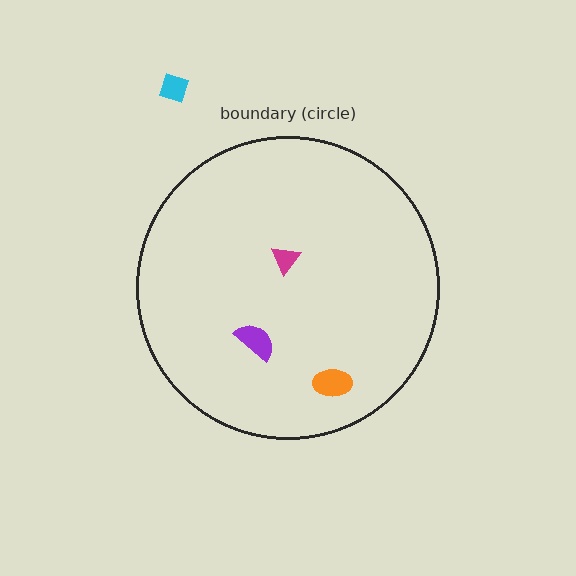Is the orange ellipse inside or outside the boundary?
Inside.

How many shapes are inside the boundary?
3 inside, 1 outside.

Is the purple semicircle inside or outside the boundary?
Inside.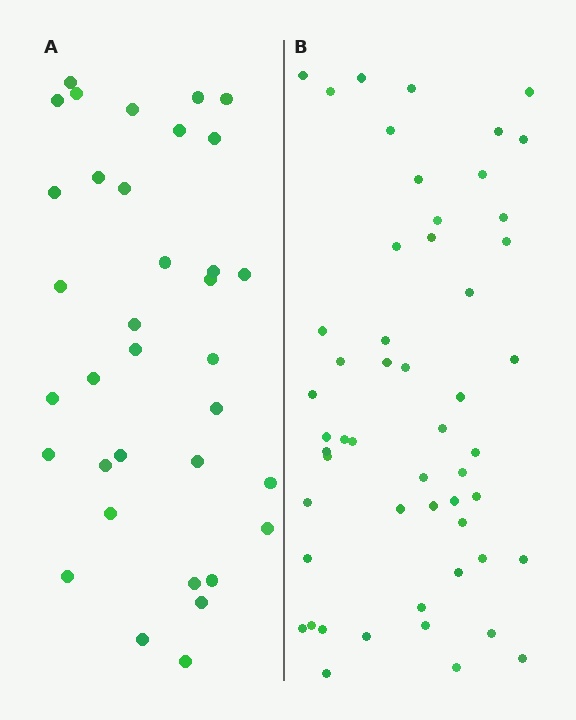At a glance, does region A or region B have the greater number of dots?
Region B (the right region) has more dots.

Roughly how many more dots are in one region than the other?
Region B has approximately 20 more dots than region A.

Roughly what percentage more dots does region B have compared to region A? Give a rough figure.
About 50% more.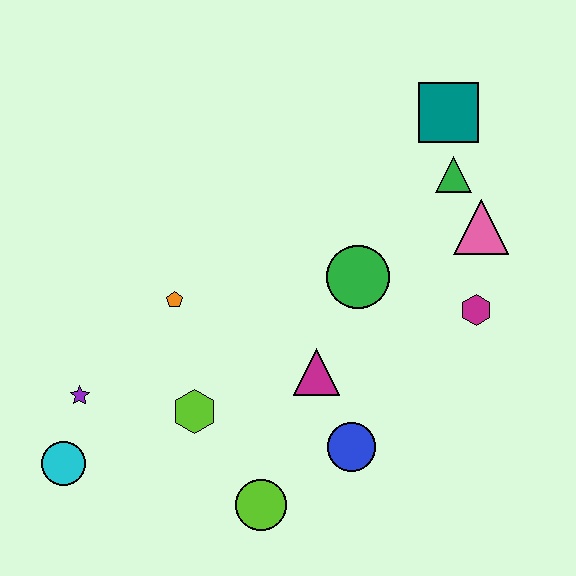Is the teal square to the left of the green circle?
No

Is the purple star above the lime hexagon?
Yes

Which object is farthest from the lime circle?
The teal square is farthest from the lime circle.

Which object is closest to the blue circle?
The magenta triangle is closest to the blue circle.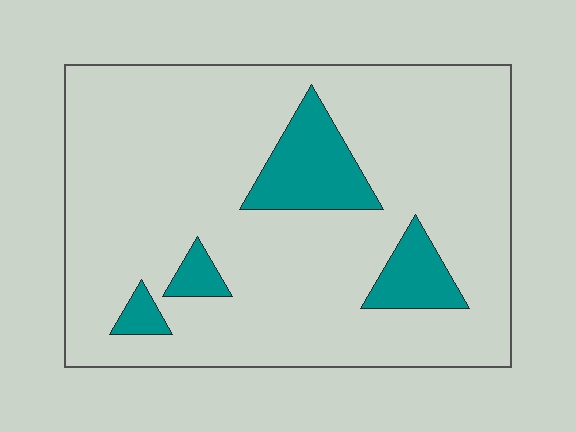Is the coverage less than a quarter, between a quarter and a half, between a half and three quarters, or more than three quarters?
Less than a quarter.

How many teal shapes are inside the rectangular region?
4.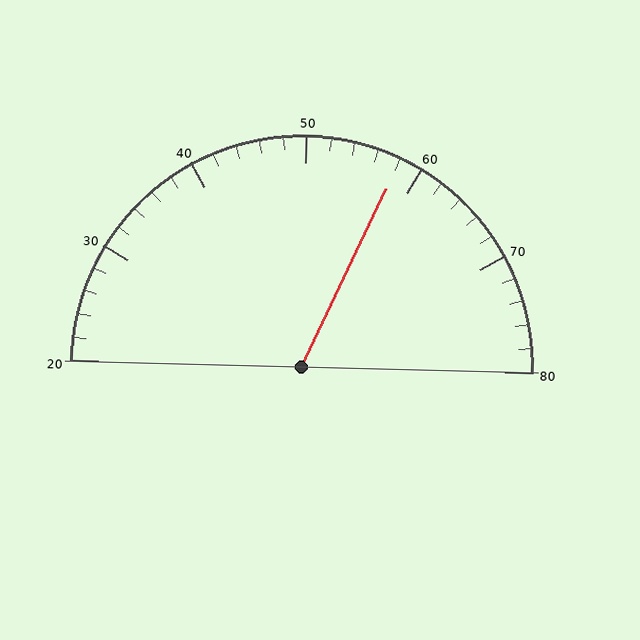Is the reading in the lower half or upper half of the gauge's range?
The reading is in the upper half of the range (20 to 80).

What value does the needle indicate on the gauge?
The needle indicates approximately 58.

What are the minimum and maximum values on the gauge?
The gauge ranges from 20 to 80.